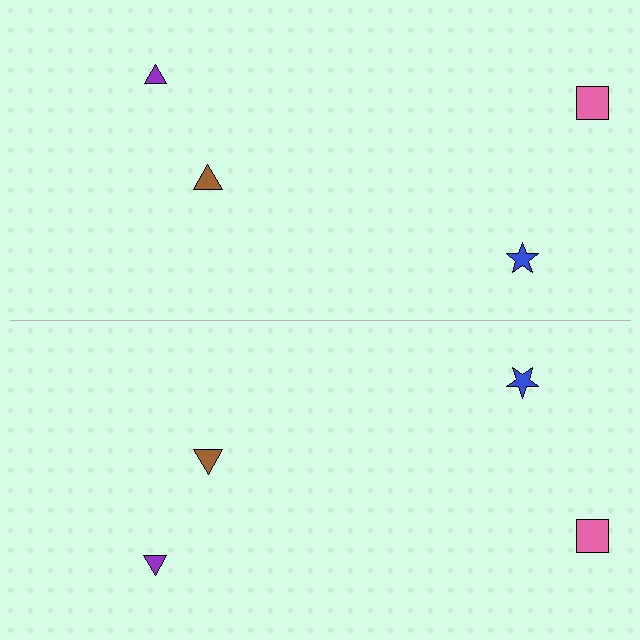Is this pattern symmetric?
Yes, this pattern has bilateral (reflection) symmetry.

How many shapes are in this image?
There are 8 shapes in this image.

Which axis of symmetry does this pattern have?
The pattern has a horizontal axis of symmetry running through the center of the image.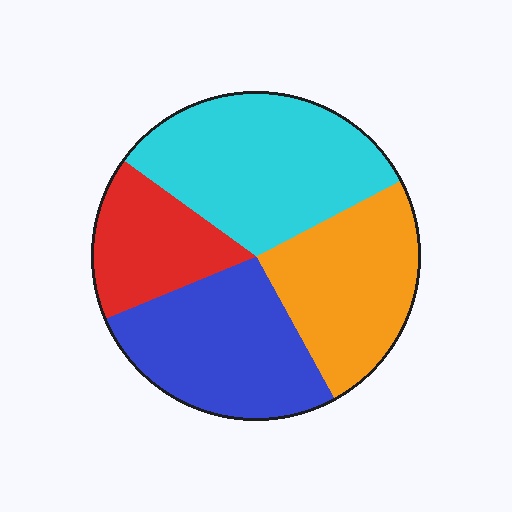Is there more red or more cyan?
Cyan.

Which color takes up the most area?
Cyan, at roughly 30%.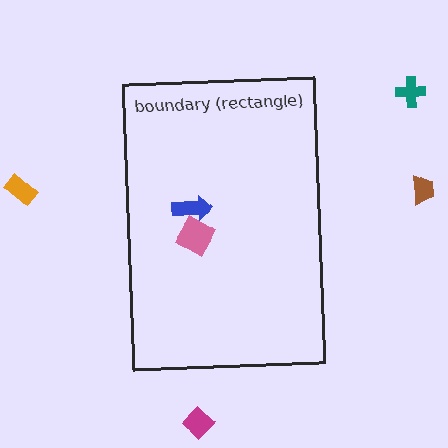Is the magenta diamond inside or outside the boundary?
Outside.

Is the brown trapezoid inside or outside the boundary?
Outside.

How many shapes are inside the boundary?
2 inside, 4 outside.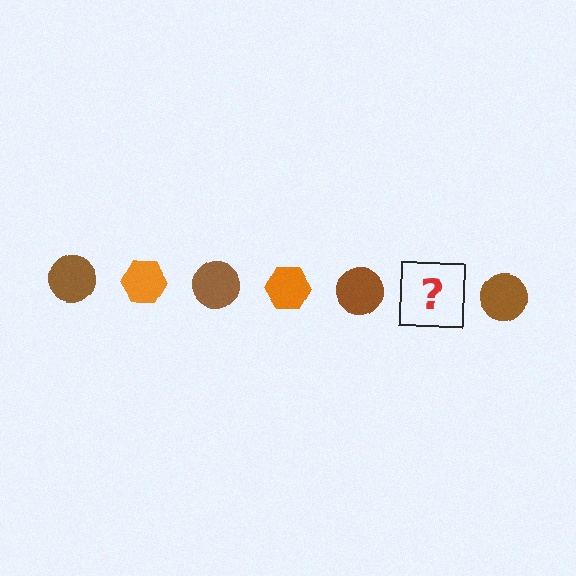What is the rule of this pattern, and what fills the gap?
The rule is that the pattern alternates between brown circle and orange hexagon. The gap should be filled with an orange hexagon.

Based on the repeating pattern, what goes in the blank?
The blank should be an orange hexagon.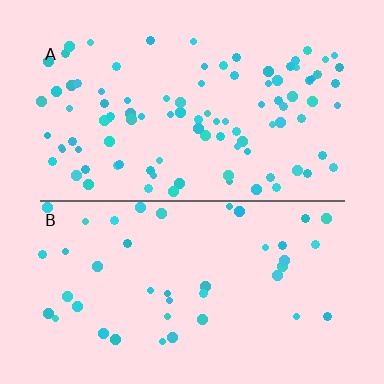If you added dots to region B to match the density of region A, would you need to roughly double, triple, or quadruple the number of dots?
Approximately double.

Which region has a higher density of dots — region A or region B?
A (the top).